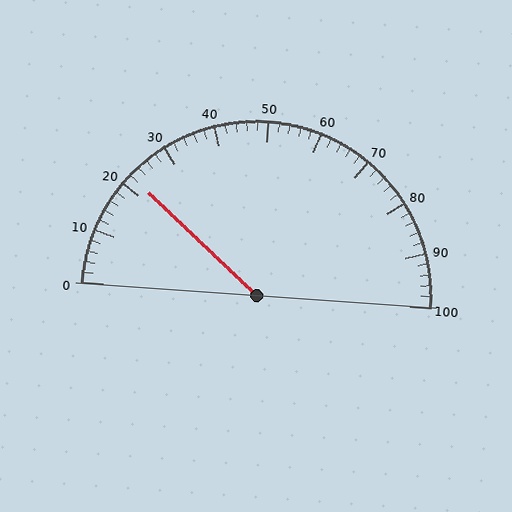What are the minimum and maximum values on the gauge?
The gauge ranges from 0 to 100.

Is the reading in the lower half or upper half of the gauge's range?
The reading is in the lower half of the range (0 to 100).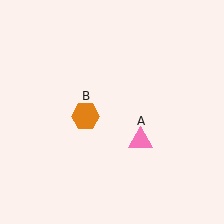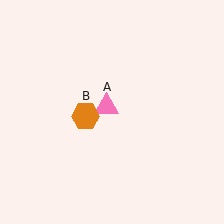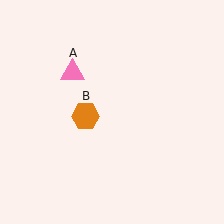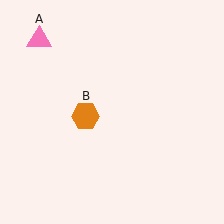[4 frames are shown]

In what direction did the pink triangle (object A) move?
The pink triangle (object A) moved up and to the left.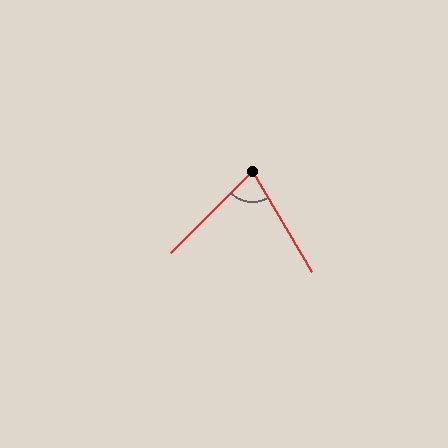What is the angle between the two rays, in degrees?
Approximately 75 degrees.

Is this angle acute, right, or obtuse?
It is acute.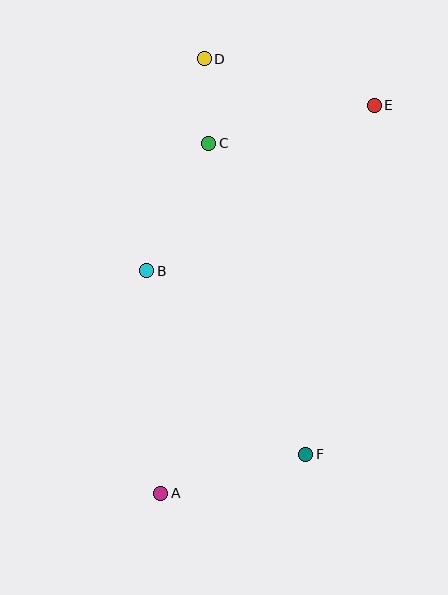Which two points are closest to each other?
Points C and D are closest to each other.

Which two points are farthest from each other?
Points A and E are farthest from each other.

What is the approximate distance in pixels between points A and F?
The distance between A and F is approximately 150 pixels.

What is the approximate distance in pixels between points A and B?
The distance between A and B is approximately 223 pixels.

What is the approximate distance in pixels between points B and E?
The distance between B and E is approximately 281 pixels.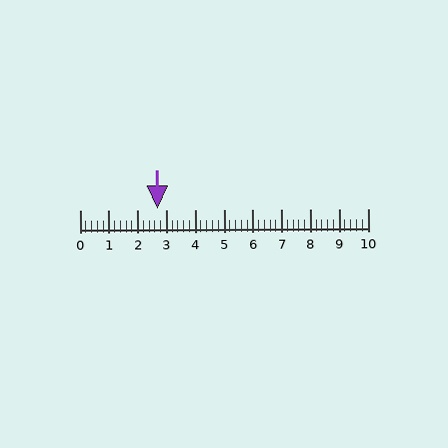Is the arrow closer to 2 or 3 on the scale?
The arrow is closer to 3.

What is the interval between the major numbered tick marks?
The major tick marks are spaced 1 units apart.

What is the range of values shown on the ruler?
The ruler shows values from 0 to 10.